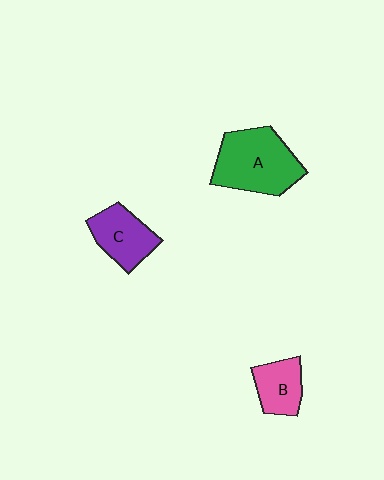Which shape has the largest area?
Shape A (green).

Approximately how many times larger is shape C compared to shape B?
Approximately 1.2 times.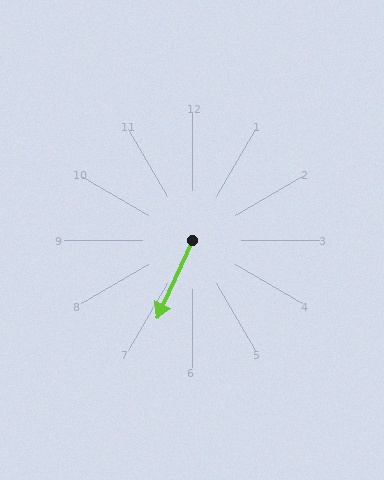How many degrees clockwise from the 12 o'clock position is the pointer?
Approximately 205 degrees.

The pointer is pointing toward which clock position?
Roughly 7 o'clock.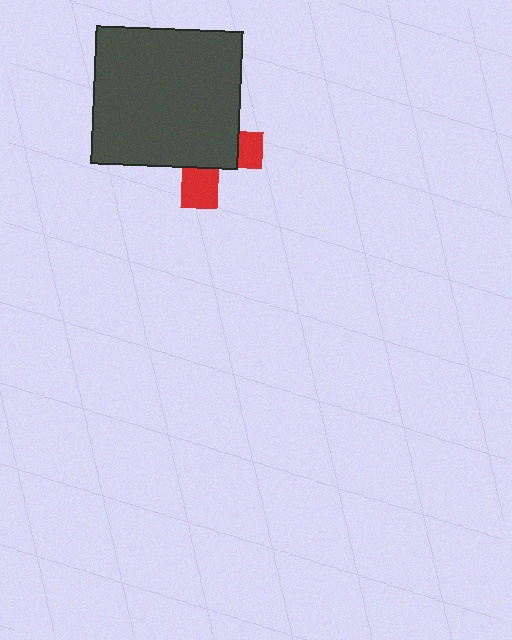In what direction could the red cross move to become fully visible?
The red cross could move down. That would shift it out from behind the dark gray rectangle entirely.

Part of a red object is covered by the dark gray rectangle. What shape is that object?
It is a cross.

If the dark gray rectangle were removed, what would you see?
You would see the complete red cross.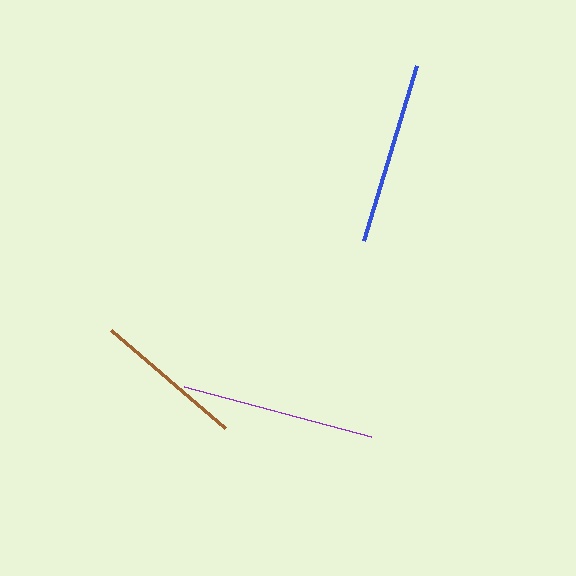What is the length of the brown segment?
The brown segment is approximately 150 pixels long.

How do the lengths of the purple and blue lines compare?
The purple and blue lines are approximately the same length.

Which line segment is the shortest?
The brown line is the shortest at approximately 150 pixels.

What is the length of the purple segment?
The purple segment is approximately 193 pixels long.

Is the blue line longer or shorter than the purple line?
The purple line is longer than the blue line.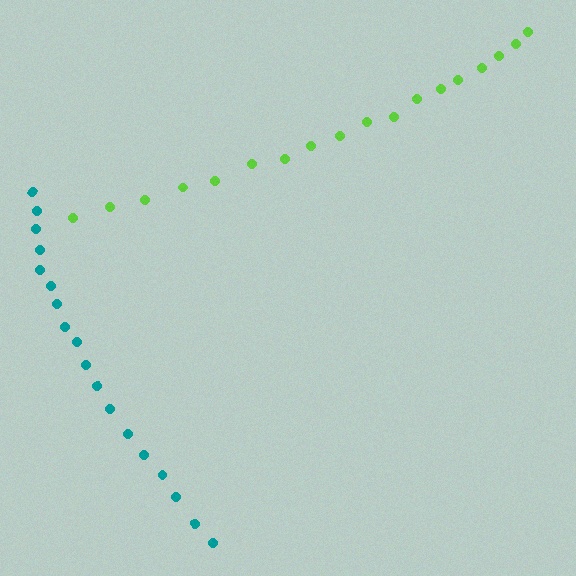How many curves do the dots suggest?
There are 2 distinct paths.